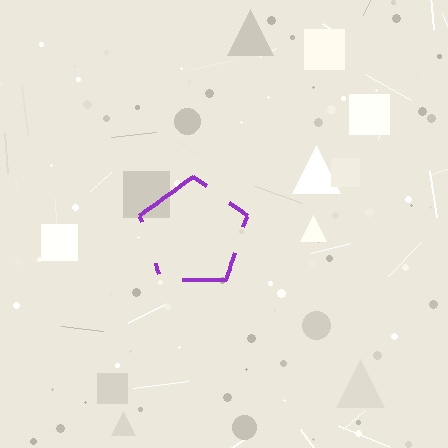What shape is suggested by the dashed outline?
The dashed outline suggests a pentagon.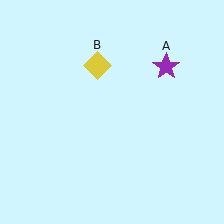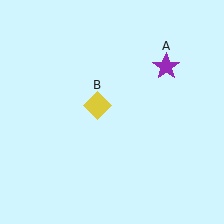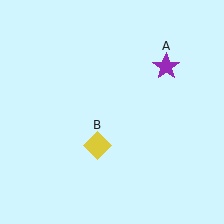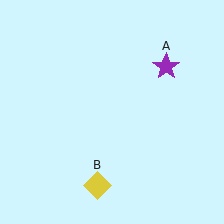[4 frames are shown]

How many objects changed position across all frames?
1 object changed position: yellow diamond (object B).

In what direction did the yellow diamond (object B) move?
The yellow diamond (object B) moved down.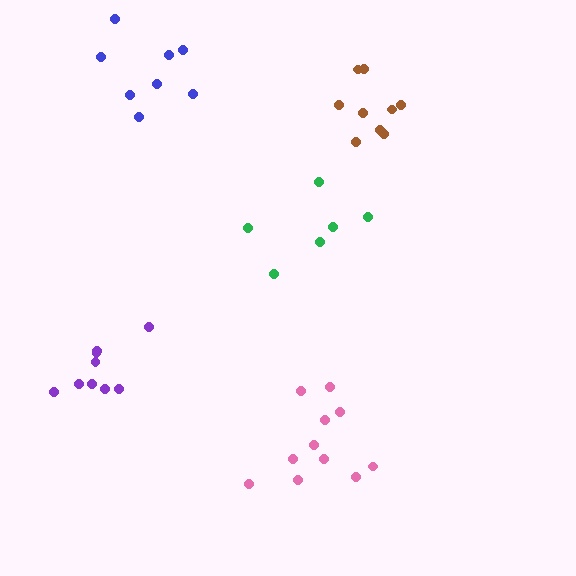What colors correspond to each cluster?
The clusters are colored: green, pink, purple, blue, brown.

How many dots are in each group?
Group 1: 6 dots, Group 2: 11 dots, Group 3: 9 dots, Group 4: 8 dots, Group 5: 9 dots (43 total).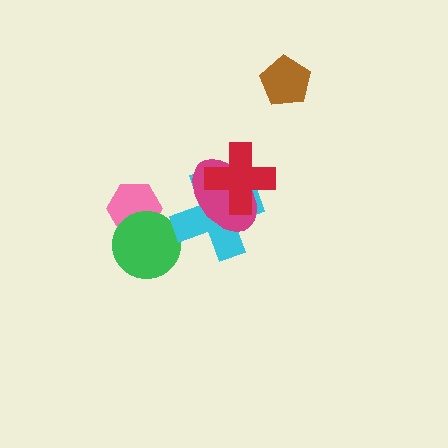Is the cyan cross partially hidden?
Yes, it is partially covered by another shape.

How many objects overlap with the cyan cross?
2 objects overlap with the cyan cross.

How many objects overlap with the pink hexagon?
1 object overlaps with the pink hexagon.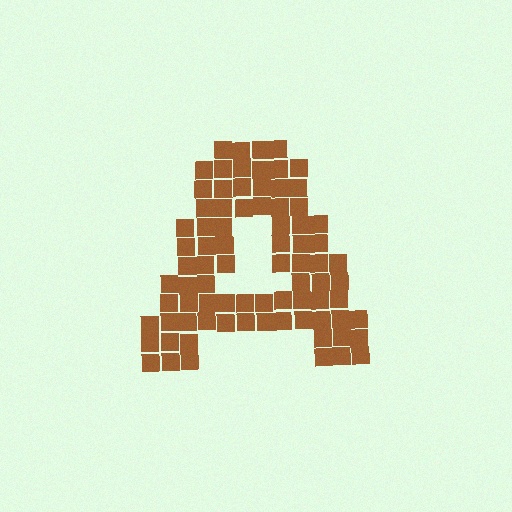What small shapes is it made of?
It is made of small squares.